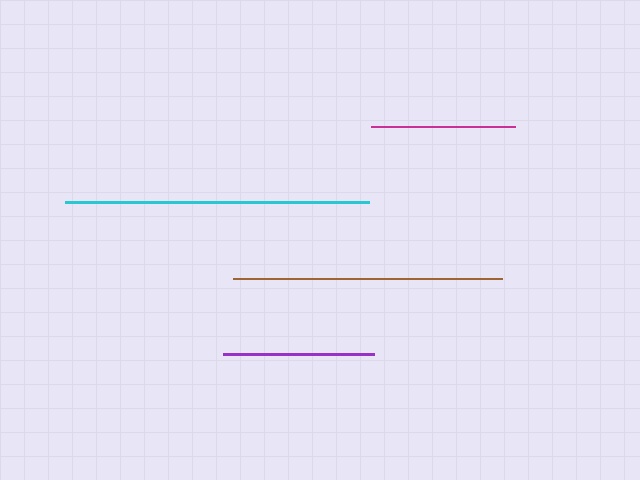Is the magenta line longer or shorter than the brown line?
The brown line is longer than the magenta line.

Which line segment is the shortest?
The magenta line is the shortest at approximately 144 pixels.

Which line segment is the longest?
The cyan line is the longest at approximately 304 pixels.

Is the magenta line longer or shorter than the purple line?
The purple line is longer than the magenta line.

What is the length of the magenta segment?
The magenta segment is approximately 144 pixels long.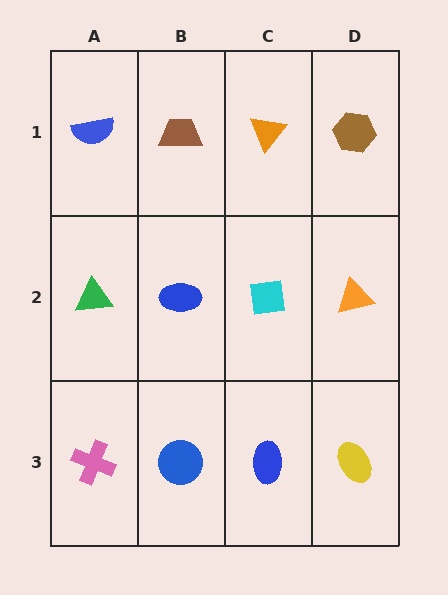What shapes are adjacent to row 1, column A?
A green triangle (row 2, column A), a brown trapezoid (row 1, column B).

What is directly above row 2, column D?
A brown hexagon.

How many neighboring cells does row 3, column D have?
2.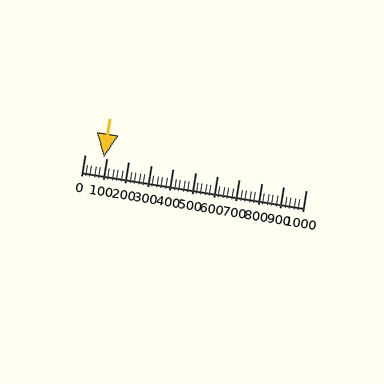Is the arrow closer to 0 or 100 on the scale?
The arrow is closer to 100.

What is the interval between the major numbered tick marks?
The major tick marks are spaced 100 units apart.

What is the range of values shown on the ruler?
The ruler shows values from 0 to 1000.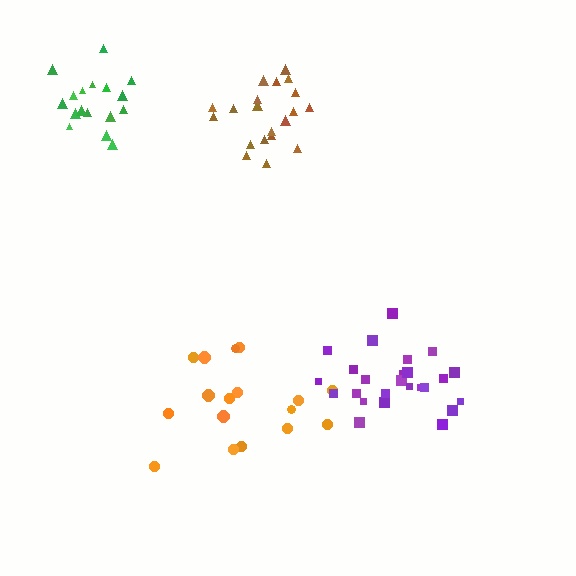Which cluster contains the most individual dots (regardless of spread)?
Purple (25).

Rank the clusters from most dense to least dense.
brown, green, purple, orange.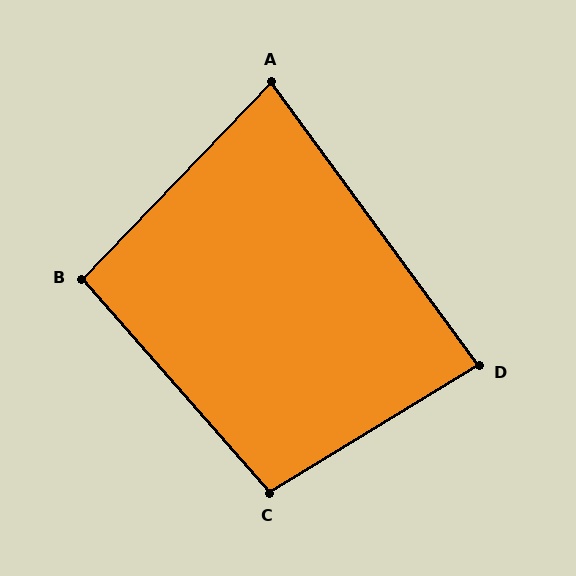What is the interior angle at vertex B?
Approximately 95 degrees (approximately right).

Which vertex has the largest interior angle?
C, at approximately 100 degrees.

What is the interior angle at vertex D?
Approximately 85 degrees (approximately right).